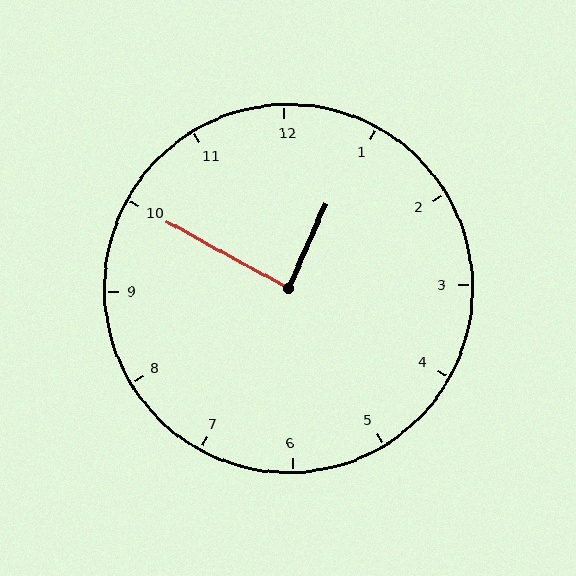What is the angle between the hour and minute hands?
Approximately 85 degrees.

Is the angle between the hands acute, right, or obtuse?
It is right.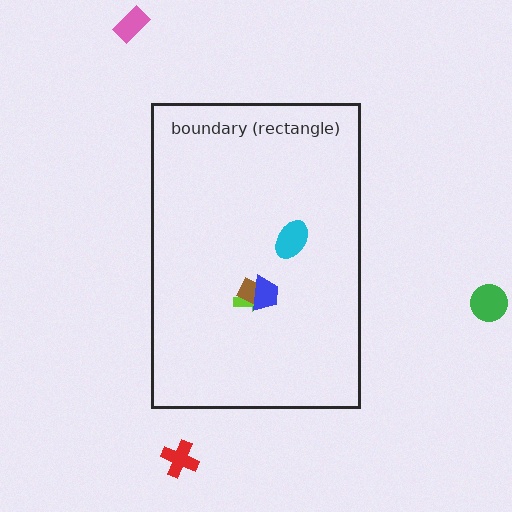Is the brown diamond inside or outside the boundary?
Inside.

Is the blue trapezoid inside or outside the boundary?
Inside.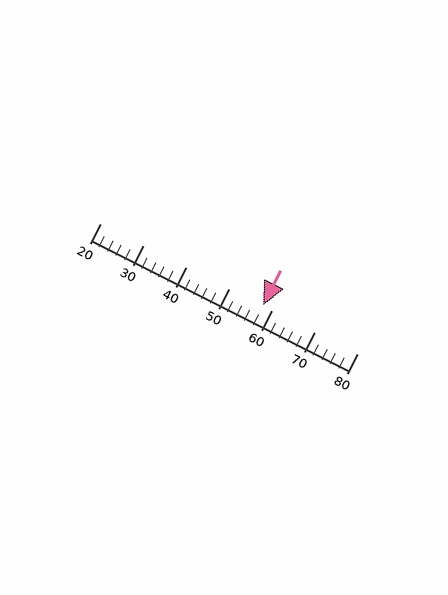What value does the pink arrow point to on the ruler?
The pink arrow points to approximately 58.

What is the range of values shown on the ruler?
The ruler shows values from 20 to 80.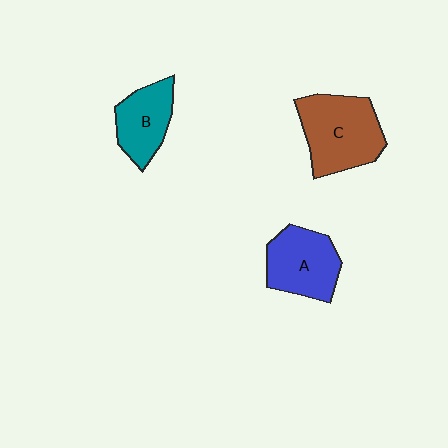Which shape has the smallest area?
Shape B (teal).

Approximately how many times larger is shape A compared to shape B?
Approximately 1.2 times.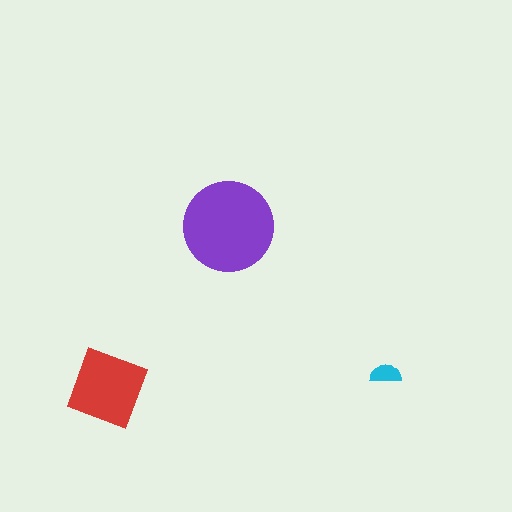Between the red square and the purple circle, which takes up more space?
The purple circle.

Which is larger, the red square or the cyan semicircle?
The red square.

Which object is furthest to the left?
The red square is leftmost.